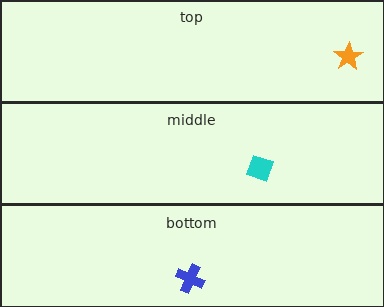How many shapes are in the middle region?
1.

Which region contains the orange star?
The top region.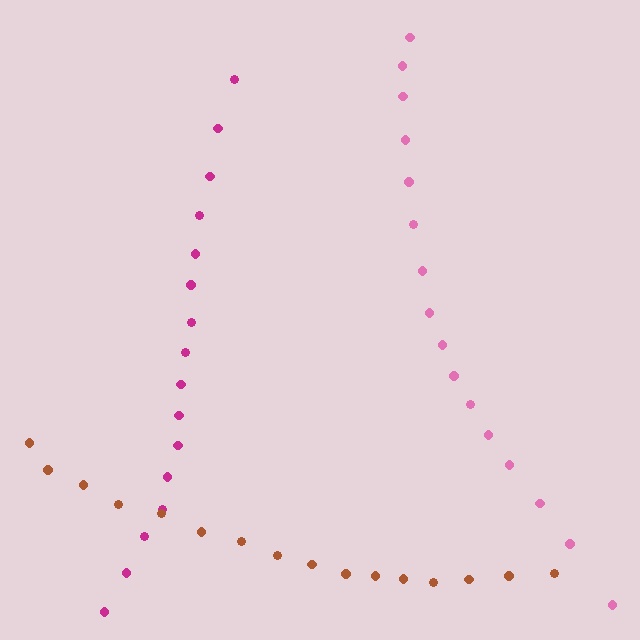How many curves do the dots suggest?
There are 3 distinct paths.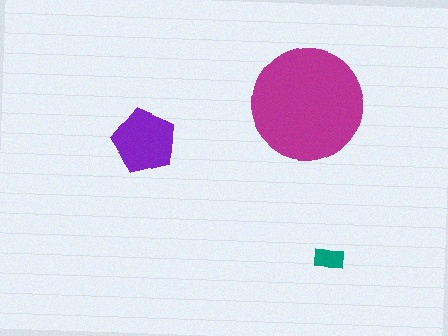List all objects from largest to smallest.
The magenta circle, the purple pentagon, the teal rectangle.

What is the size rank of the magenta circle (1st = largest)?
1st.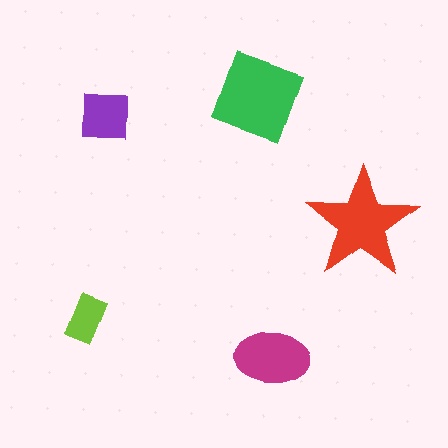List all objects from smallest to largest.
The lime rectangle, the purple square, the magenta ellipse, the red star, the green square.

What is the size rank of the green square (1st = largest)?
1st.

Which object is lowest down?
The magenta ellipse is bottommost.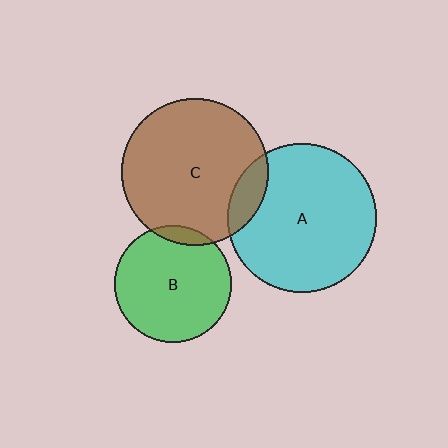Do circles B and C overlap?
Yes.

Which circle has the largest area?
Circle A (cyan).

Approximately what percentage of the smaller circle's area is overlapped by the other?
Approximately 5%.